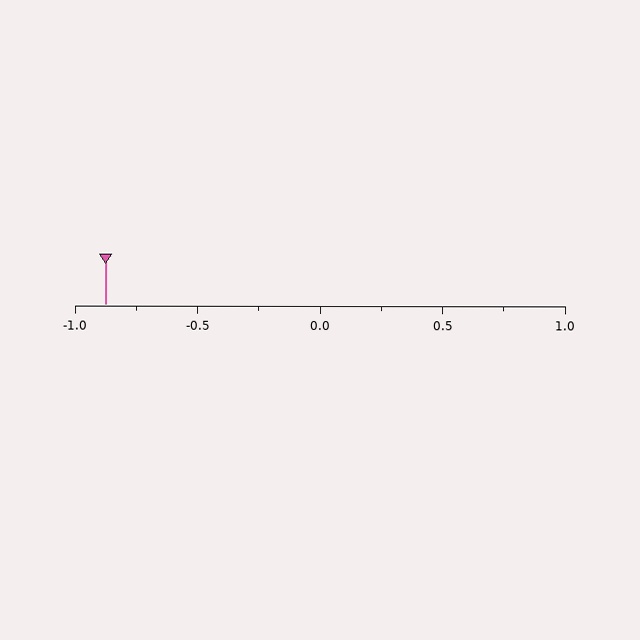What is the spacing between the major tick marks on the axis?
The major ticks are spaced 0.5 apart.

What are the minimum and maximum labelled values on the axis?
The axis runs from -1.0 to 1.0.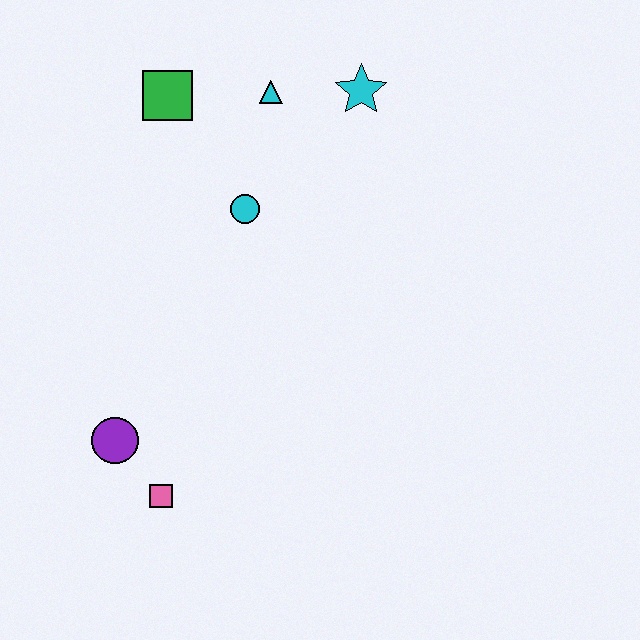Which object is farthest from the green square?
The pink square is farthest from the green square.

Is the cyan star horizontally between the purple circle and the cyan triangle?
No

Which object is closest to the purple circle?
The pink square is closest to the purple circle.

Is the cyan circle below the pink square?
No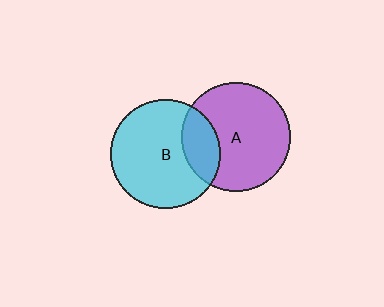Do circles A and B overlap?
Yes.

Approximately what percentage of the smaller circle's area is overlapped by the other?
Approximately 25%.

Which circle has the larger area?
Circle B (cyan).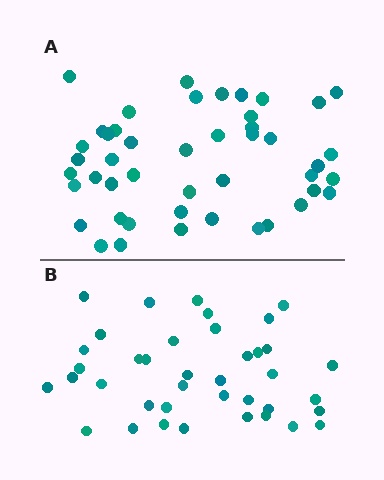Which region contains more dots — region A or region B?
Region A (the top region) has more dots.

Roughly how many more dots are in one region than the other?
Region A has roughly 8 or so more dots than region B.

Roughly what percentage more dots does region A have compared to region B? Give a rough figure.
About 20% more.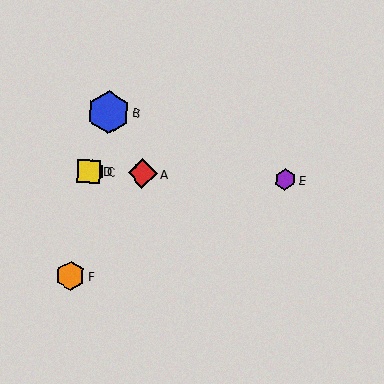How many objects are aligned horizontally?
4 objects (A, C, D, E) are aligned horizontally.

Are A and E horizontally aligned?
Yes, both are at y≈173.